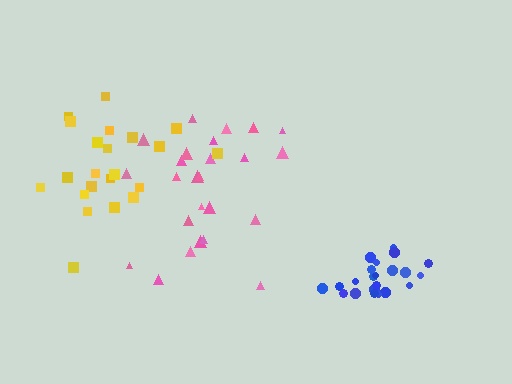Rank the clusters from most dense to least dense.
blue, pink, yellow.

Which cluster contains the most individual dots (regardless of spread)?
Pink (25).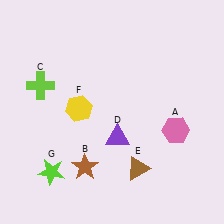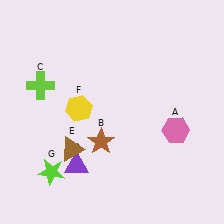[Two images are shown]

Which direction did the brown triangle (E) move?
The brown triangle (E) moved left.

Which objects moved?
The objects that moved are: the brown star (B), the purple triangle (D), the brown triangle (E).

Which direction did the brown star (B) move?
The brown star (B) moved up.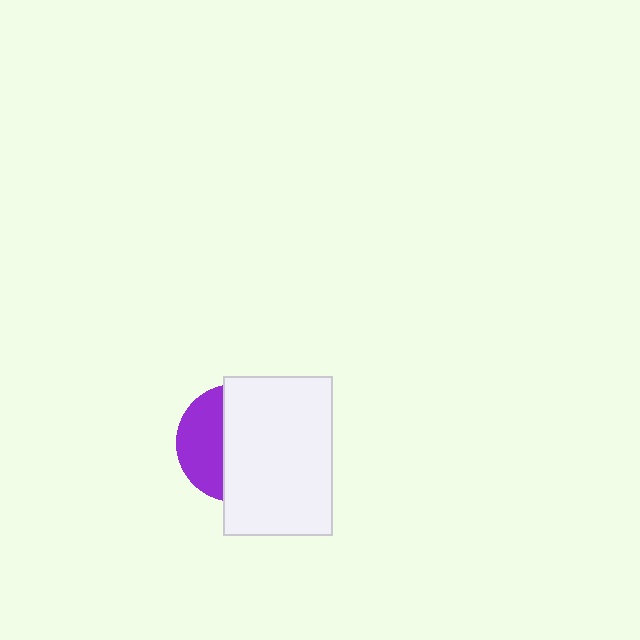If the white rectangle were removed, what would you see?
You would see the complete purple circle.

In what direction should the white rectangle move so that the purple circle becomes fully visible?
The white rectangle should move right. That is the shortest direction to clear the overlap and leave the purple circle fully visible.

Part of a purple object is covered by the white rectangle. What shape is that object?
It is a circle.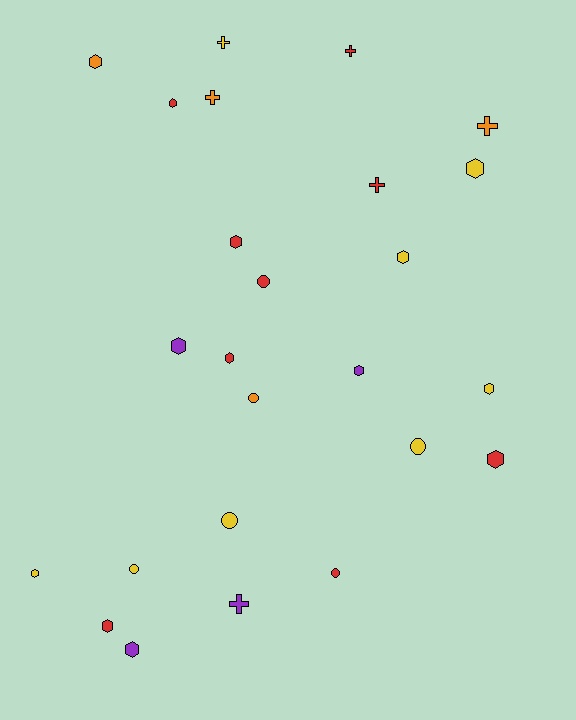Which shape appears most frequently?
Hexagon, with 13 objects.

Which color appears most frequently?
Red, with 9 objects.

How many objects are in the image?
There are 25 objects.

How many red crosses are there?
There are 2 red crosses.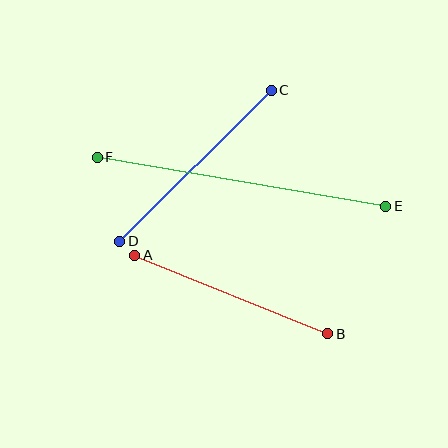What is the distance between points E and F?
The distance is approximately 293 pixels.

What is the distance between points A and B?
The distance is approximately 208 pixels.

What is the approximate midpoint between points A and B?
The midpoint is at approximately (231, 294) pixels.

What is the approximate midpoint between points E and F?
The midpoint is at approximately (241, 182) pixels.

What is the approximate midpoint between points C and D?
The midpoint is at approximately (195, 166) pixels.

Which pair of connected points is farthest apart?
Points E and F are farthest apart.